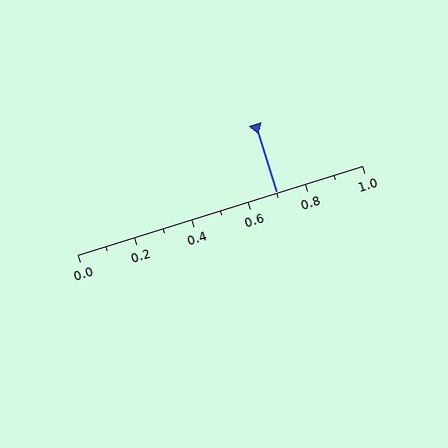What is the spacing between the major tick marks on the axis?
The major ticks are spaced 0.2 apart.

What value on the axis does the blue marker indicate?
The marker indicates approximately 0.7.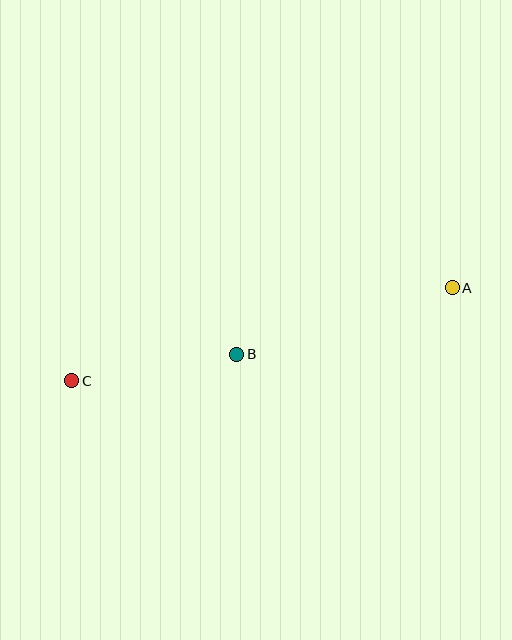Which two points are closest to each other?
Points B and C are closest to each other.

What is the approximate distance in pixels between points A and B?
The distance between A and B is approximately 226 pixels.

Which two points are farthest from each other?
Points A and C are farthest from each other.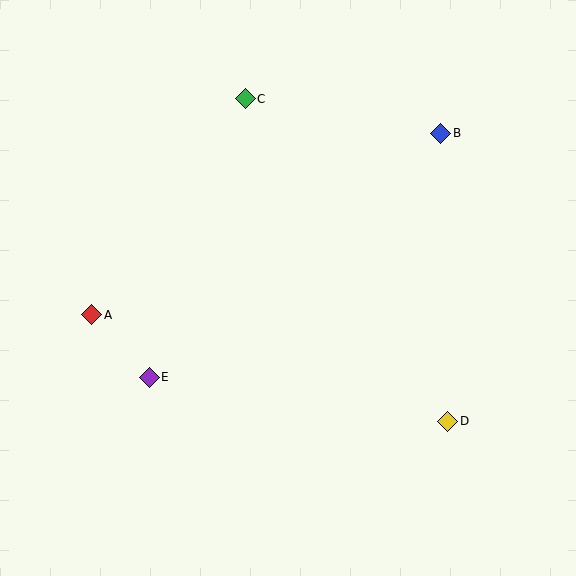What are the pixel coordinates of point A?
Point A is at (92, 315).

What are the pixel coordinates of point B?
Point B is at (441, 133).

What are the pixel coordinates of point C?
Point C is at (245, 99).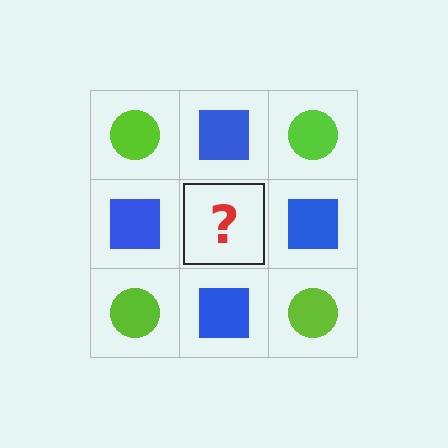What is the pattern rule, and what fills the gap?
The rule is that it alternates lime circle and blue square in a checkerboard pattern. The gap should be filled with a lime circle.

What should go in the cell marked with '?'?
The missing cell should contain a lime circle.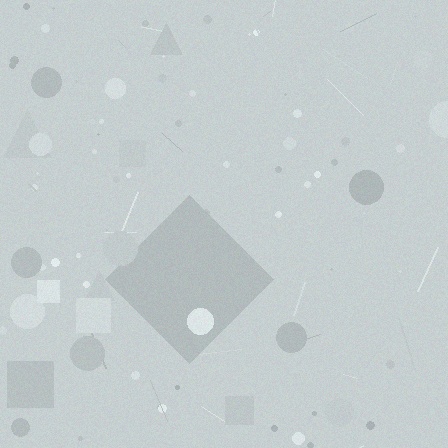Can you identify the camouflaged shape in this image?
The camouflaged shape is a diamond.